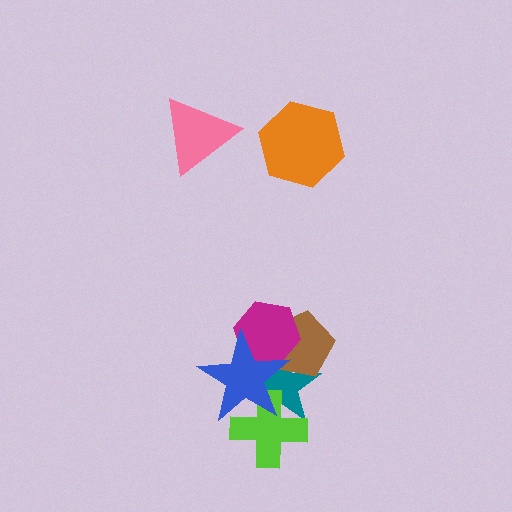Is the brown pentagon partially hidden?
Yes, it is partially covered by another shape.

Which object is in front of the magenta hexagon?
The blue star is in front of the magenta hexagon.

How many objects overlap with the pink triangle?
0 objects overlap with the pink triangle.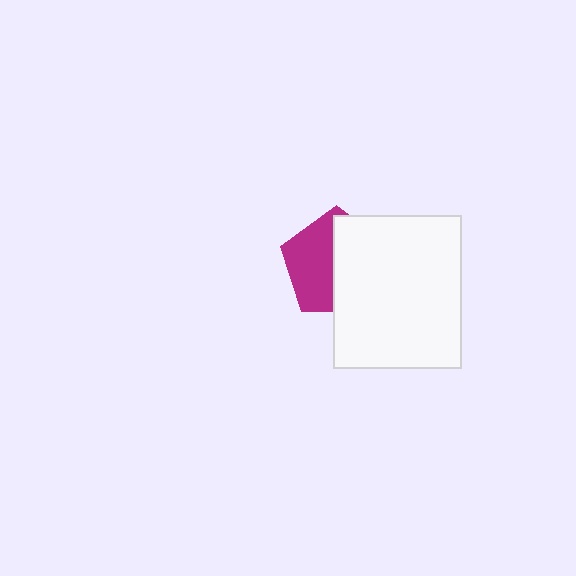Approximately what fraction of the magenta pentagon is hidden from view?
Roughly 52% of the magenta pentagon is hidden behind the white rectangle.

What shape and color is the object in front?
The object in front is a white rectangle.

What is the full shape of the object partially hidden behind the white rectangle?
The partially hidden object is a magenta pentagon.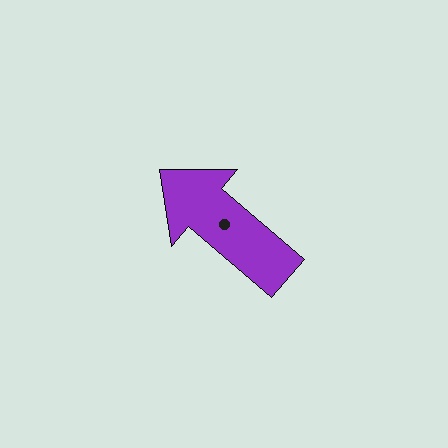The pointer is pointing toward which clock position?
Roughly 10 o'clock.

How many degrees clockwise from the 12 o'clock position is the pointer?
Approximately 311 degrees.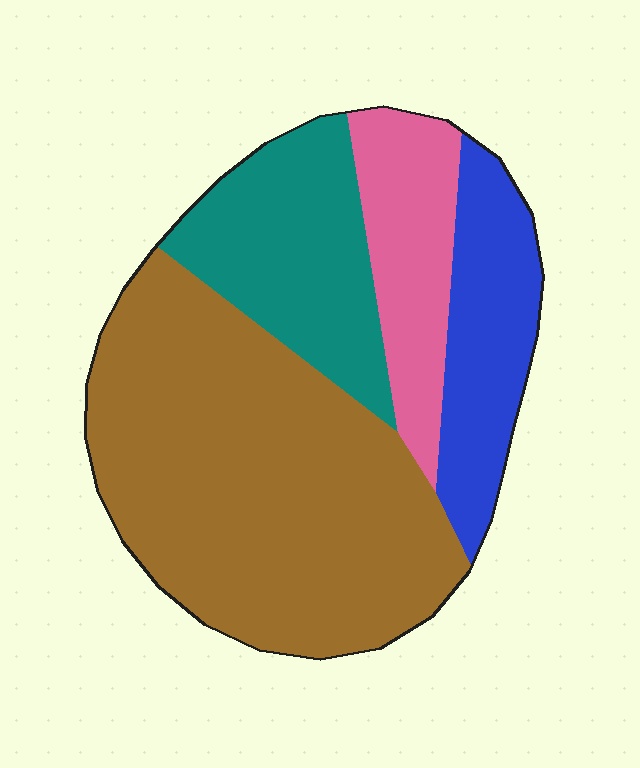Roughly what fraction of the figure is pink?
Pink takes up about one eighth (1/8) of the figure.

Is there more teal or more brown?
Brown.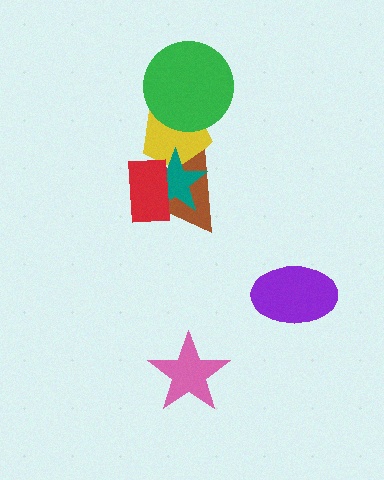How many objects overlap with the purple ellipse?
0 objects overlap with the purple ellipse.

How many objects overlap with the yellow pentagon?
3 objects overlap with the yellow pentagon.